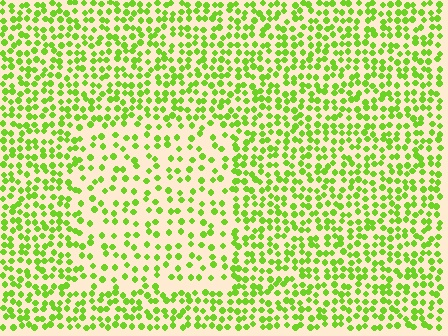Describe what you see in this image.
The image contains small lime elements arranged at two different densities. A rectangle-shaped region is visible where the elements are less densely packed than the surrounding area.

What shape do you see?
I see a rectangle.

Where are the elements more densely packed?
The elements are more densely packed outside the rectangle boundary.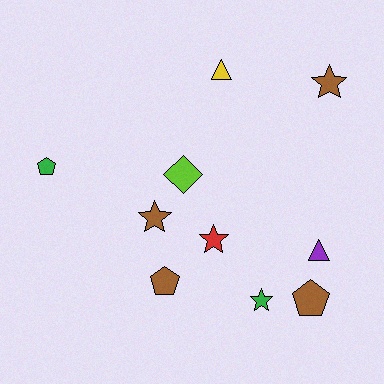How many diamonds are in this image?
There is 1 diamond.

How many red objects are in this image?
There is 1 red object.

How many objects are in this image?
There are 10 objects.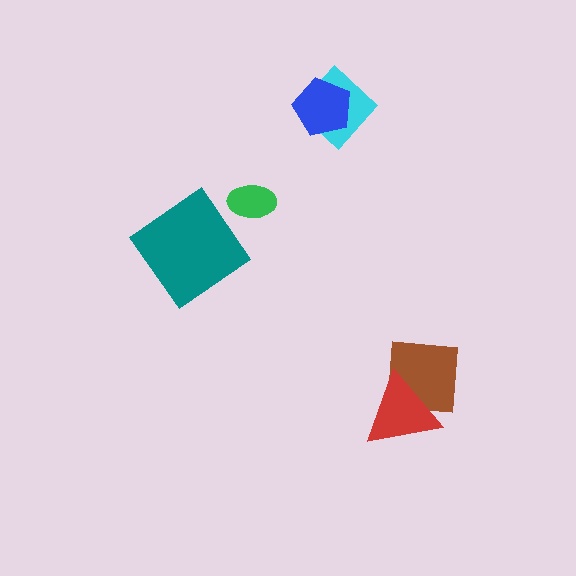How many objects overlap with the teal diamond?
0 objects overlap with the teal diamond.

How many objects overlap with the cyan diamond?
1 object overlaps with the cyan diamond.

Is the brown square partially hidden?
Yes, it is partially covered by another shape.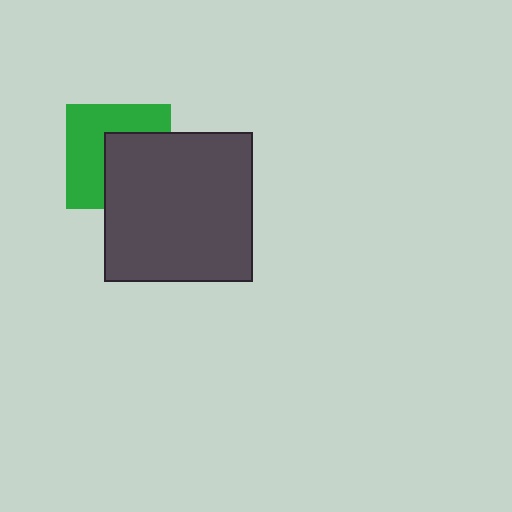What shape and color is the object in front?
The object in front is a dark gray square.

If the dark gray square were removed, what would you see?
You would see the complete green square.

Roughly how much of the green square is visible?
About half of it is visible (roughly 53%).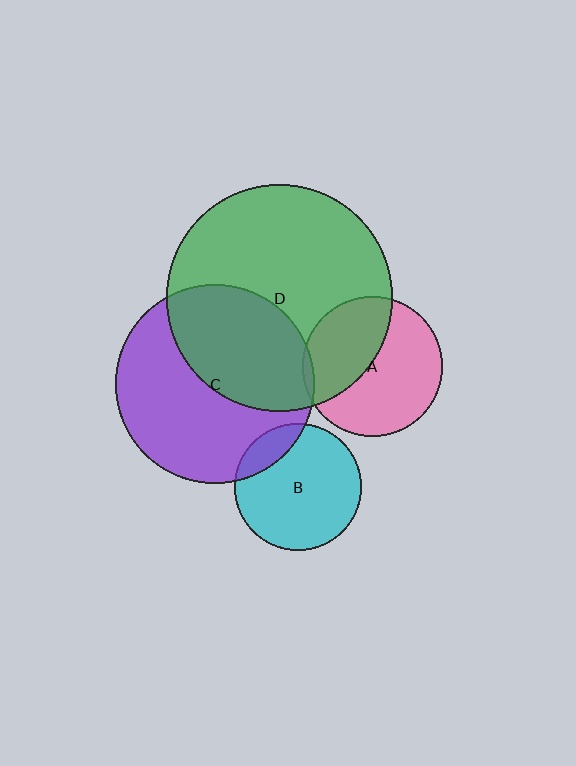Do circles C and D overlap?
Yes.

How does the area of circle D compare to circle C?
Approximately 1.3 times.